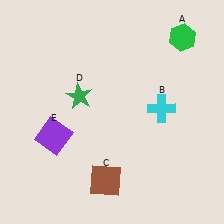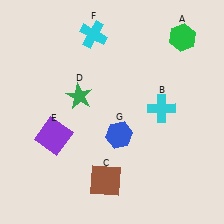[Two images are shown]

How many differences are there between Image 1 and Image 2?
There are 2 differences between the two images.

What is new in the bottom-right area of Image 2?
A blue hexagon (G) was added in the bottom-right area of Image 2.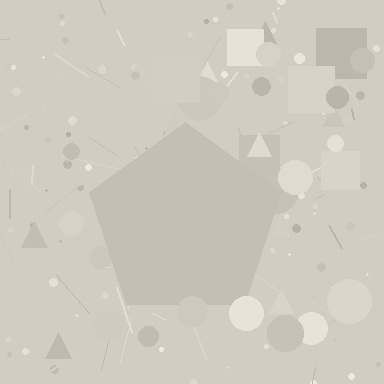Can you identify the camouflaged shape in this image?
The camouflaged shape is a pentagon.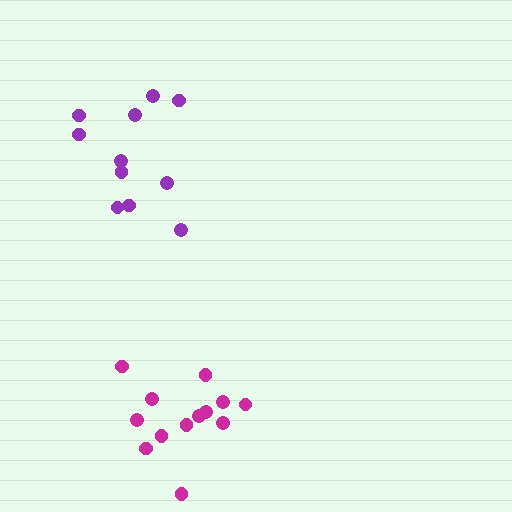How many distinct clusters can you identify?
There are 2 distinct clusters.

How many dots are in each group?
Group 1: 11 dots, Group 2: 13 dots (24 total).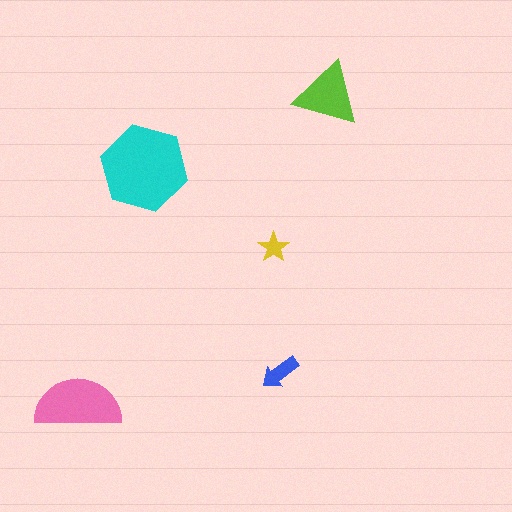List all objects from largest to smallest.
The cyan hexagon, the pink semicircle, the lime triangle, the blue arrow, the yellow star.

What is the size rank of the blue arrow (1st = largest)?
4th.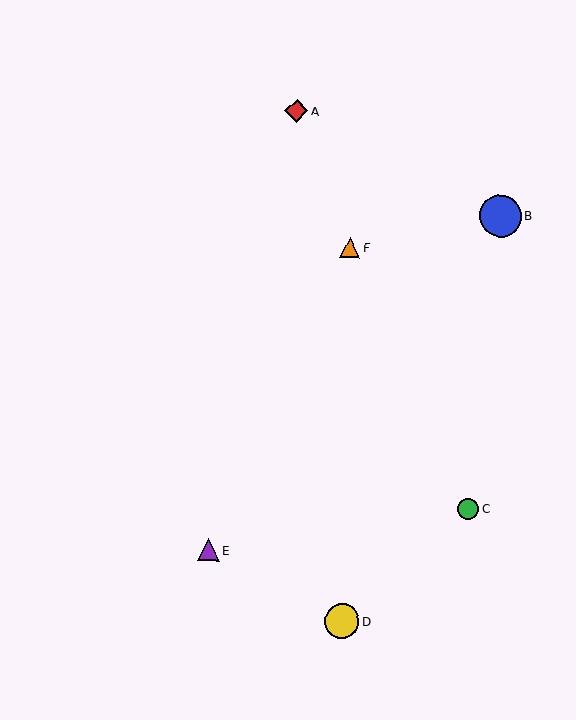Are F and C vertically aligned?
No, F is at x≈350 and C is at x≈468.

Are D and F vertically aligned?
Yes, both are at x≈342.